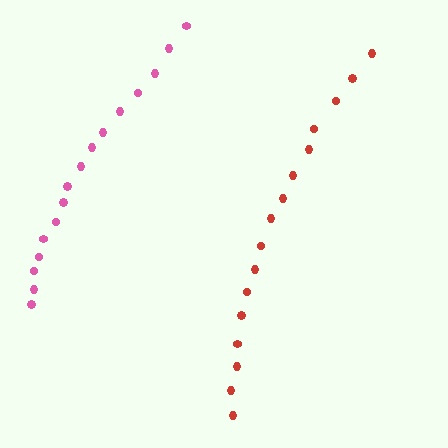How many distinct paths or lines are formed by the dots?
There are 2 distinct paths.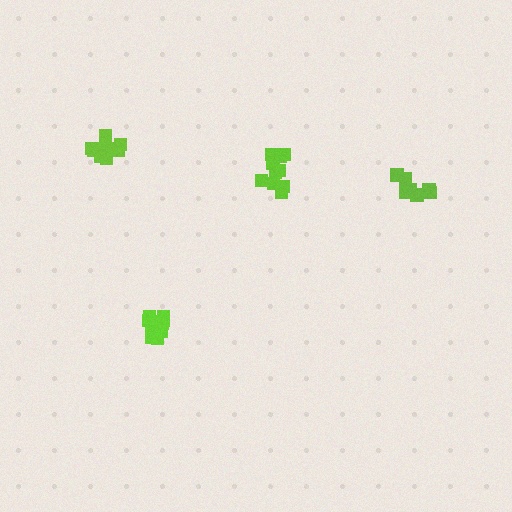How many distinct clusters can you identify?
There are 4 distinct clusters.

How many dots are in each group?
Group 1: 11 dots, Group 2: 10 dots, Group 3: 13 dots, Group 4: 7 dots (41 total).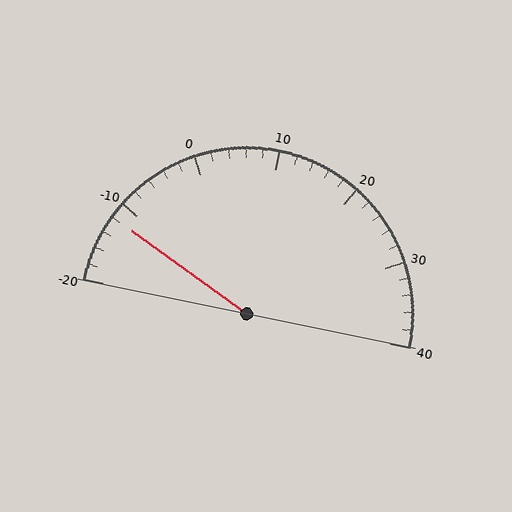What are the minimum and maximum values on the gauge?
The gauge ranges from -20 to 40.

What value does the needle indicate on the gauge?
The needle indicates approximately -12.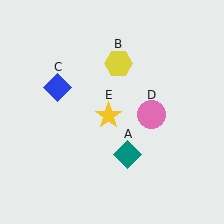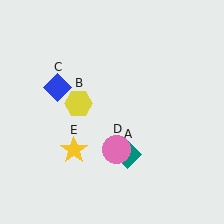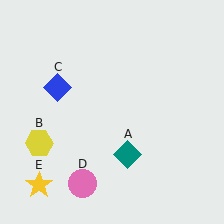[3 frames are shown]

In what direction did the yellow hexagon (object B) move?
The yellow hexagon (object B) moved down and to the left.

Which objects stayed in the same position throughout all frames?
Teal diamond (object A) and blue diamond (object C) remained stationary.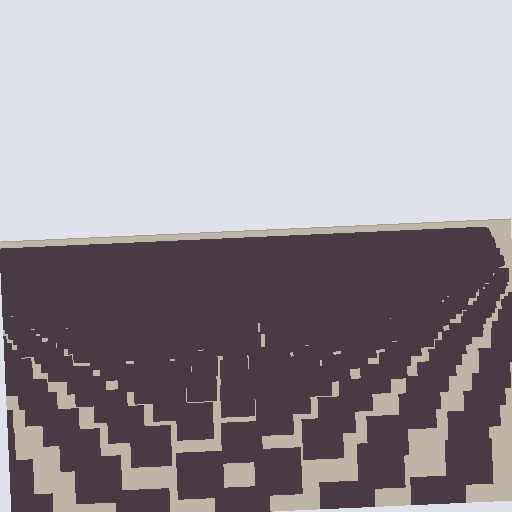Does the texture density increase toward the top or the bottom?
Density increases toward the top.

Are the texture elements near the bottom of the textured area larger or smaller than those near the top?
Larger. Near the bottom, elements are closer to the viewer and appear at a bigger on-screen size.